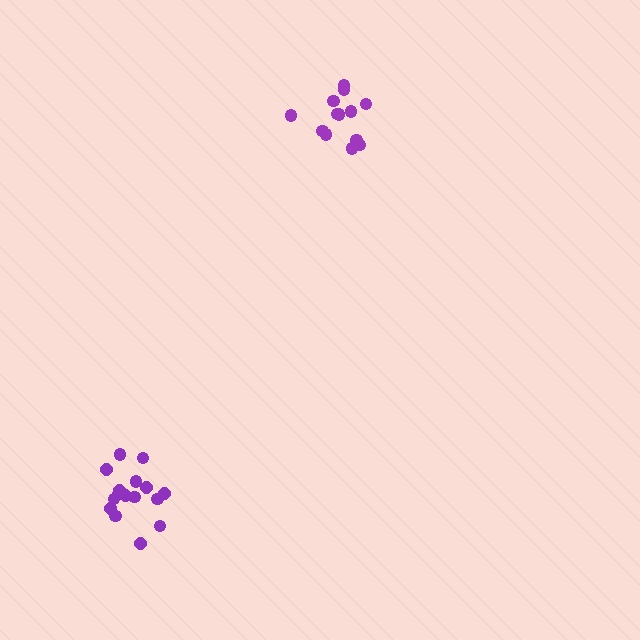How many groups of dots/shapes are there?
There are 2 groups.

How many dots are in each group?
Group 1: 16 dots, Group 2: 13 dots (29 total).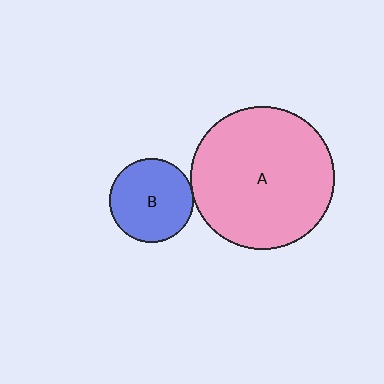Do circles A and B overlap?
Yes.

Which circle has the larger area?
Circle A (pink).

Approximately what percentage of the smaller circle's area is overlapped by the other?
Approximately 5%.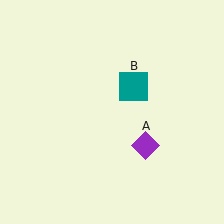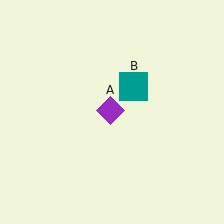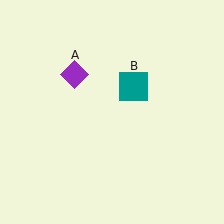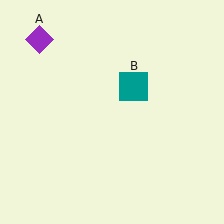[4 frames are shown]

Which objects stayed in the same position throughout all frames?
Teal square (object B) remained stationary.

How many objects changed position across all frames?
1 object changed position: purple diamond (object A).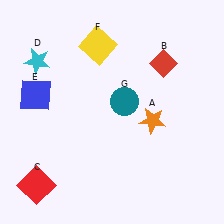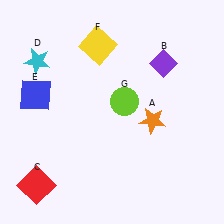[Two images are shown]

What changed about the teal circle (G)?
In Image 1, G is teal. In Image 2, it changed to lime.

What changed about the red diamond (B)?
In Image 1, B is red. In Image 2, it changed to purple.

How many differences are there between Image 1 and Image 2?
There are 2 differences between the two images.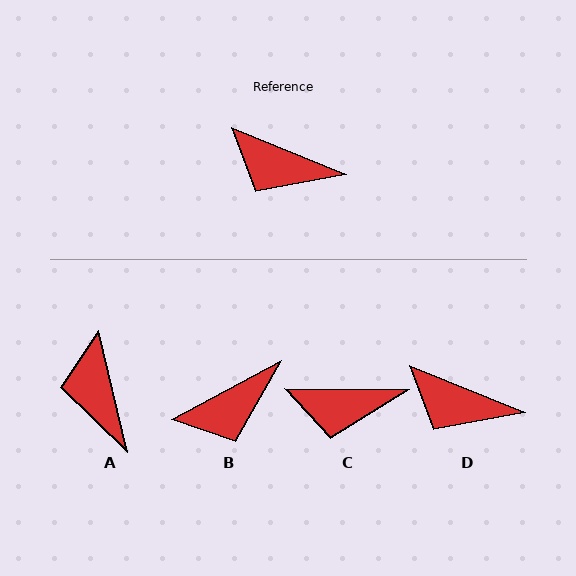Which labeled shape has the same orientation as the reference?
D.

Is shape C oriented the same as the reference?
No, it is off by about 21 degrees.